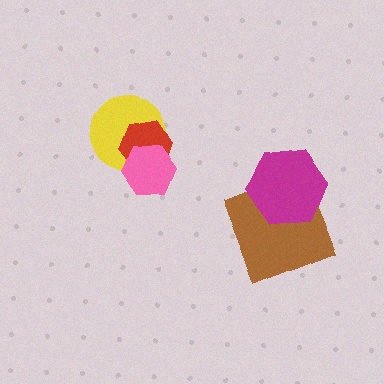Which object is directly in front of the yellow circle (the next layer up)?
The red hexagon is directly in front of the yellow circle.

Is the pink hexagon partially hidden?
No, no other shape covers it.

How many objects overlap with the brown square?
1 object overlaps with the brown square.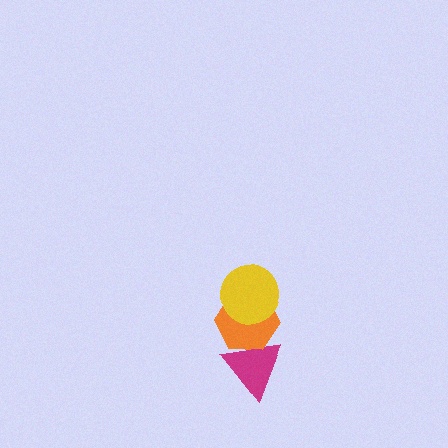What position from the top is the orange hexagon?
The orange hexagon is 2nd from the top.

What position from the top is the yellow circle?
The yellow circle is 1st from the top.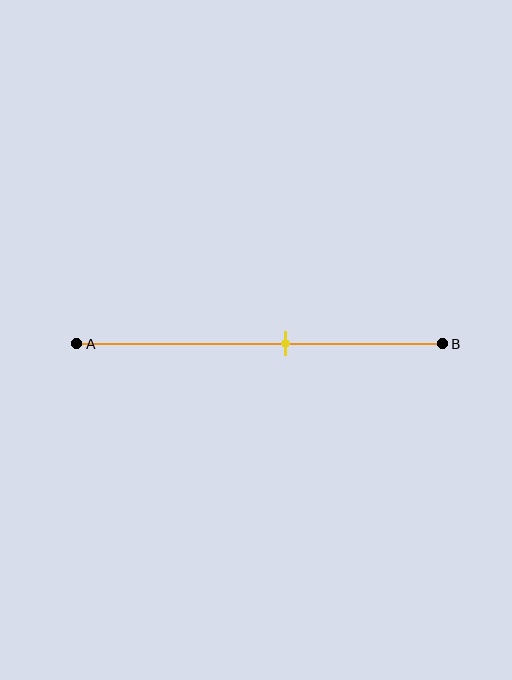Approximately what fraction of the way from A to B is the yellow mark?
The yellow mark is approximately 55% of the way from A to B.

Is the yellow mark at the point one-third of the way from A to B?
No, the mark is at about 55% from A, not at the 33% one-third point.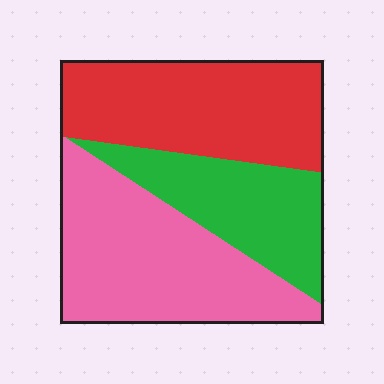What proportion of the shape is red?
Red covers around 35% of the shape.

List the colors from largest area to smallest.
From largest to smallest: pink, red, green.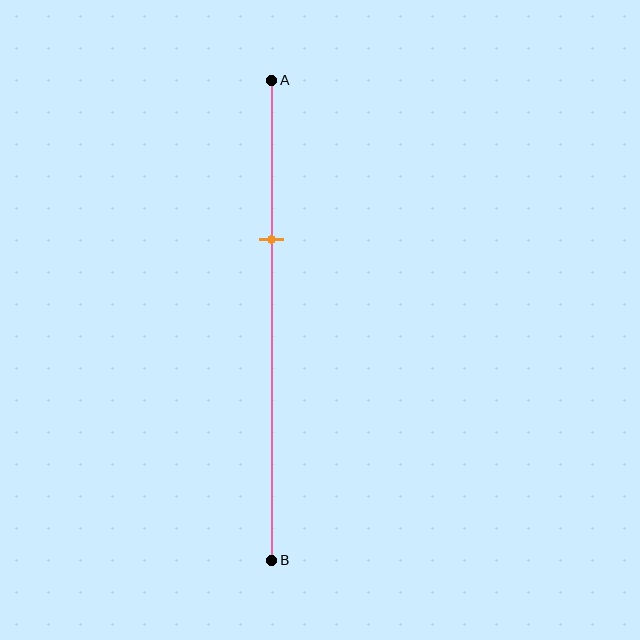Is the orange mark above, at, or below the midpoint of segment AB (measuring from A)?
The orange mark is above the midpoint of segment AB.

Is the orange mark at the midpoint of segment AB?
No, the mark is at about 35% from A, not at the 50% midpoint.